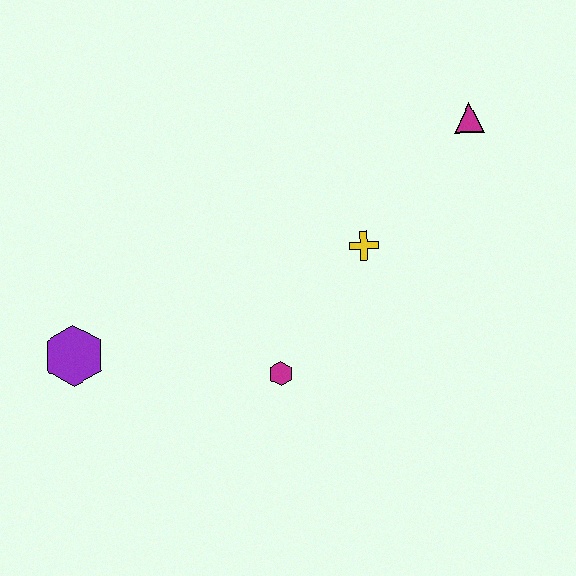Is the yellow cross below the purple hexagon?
No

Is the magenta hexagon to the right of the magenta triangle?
No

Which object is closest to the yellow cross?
The magenta hexagon is closest to the yellow cross.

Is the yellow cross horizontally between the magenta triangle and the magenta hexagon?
Yes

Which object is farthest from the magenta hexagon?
The magenta triangle is farthest from the magenta hexagon.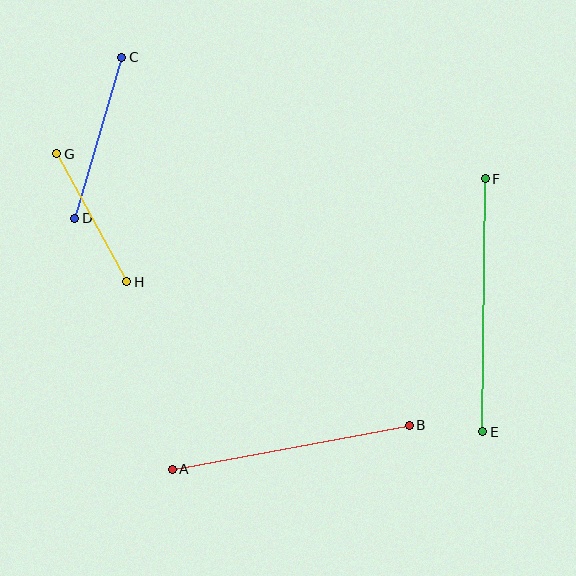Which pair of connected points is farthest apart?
Points E and F are farthest apart.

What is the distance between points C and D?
The distance is approximately 168 pixels.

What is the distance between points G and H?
The distance is approximately 146 pixels.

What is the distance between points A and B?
The distance is approximately 241 pixels.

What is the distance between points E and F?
The distance is approximately 253 pixels.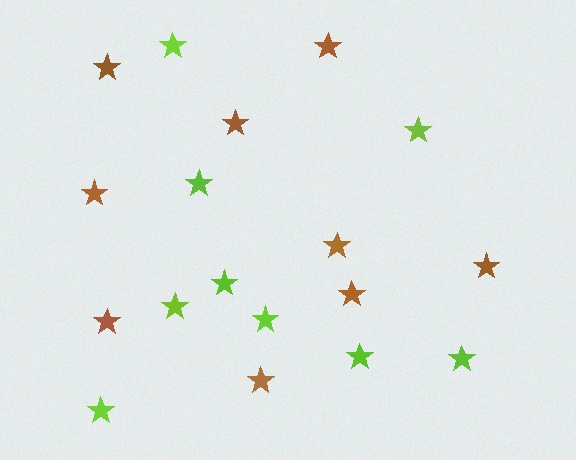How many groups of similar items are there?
There are 2 groups: one group of brown stars (9) and one group of lime stars (9).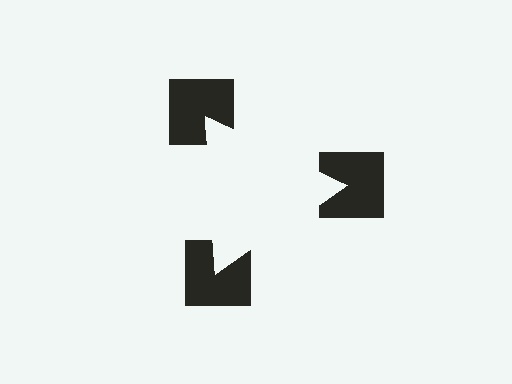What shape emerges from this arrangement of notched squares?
An illusory triangle — its edges are inferred from the aligned wedge cuts in the notched squares, not physically drawn.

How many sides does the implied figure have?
3 sides.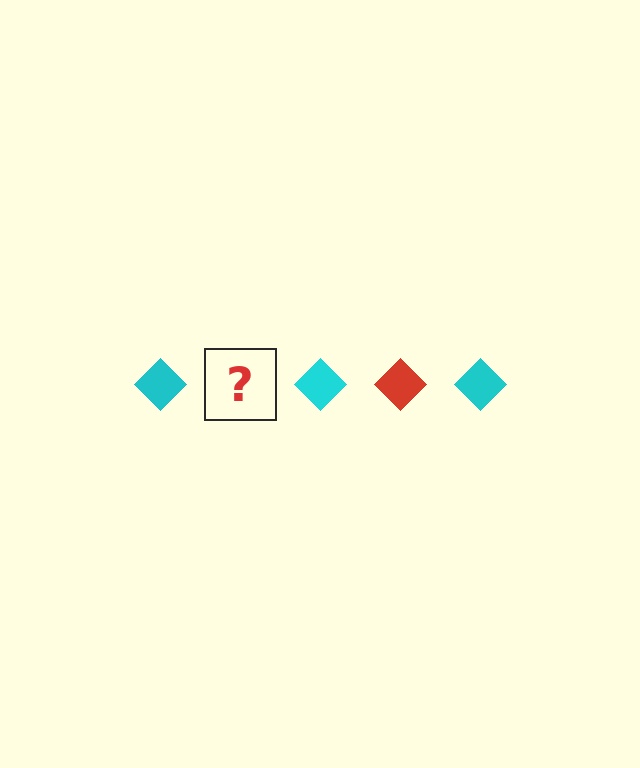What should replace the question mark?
The question mark should be replaced with a red diamond.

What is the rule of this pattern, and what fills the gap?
The rule is that the pattern cycles through cyan, red diamonds. The gap should be filled with a red diamond.